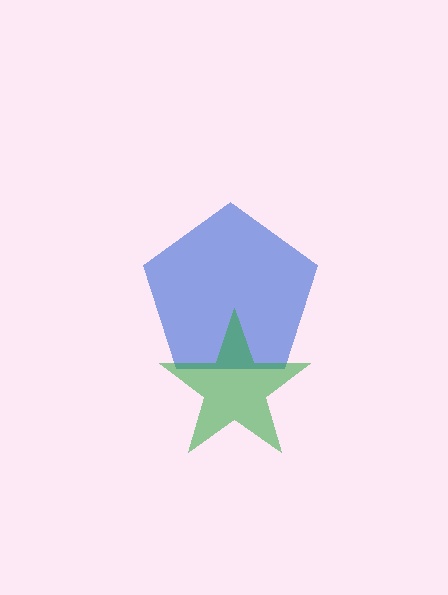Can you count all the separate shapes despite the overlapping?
Yes, there are 2 separate shapes.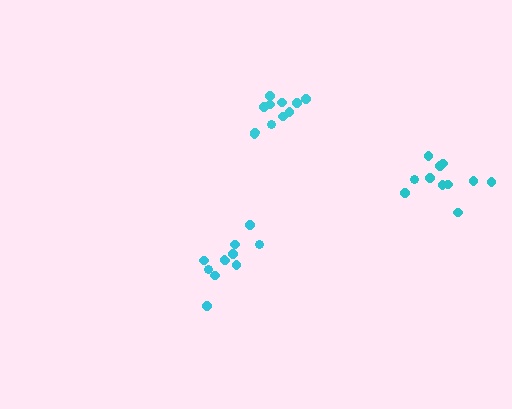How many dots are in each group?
Group 1: 11 dots, Group 2: 11 dots, Group 3: 11 dots (33 total).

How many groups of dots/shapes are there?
There are 3 groups.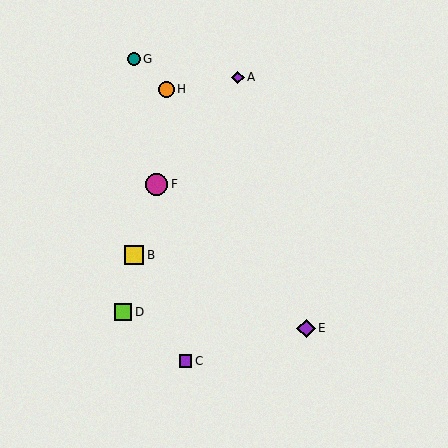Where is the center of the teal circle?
The center of the teal circle is at (134, 59).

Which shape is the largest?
The magenta circle (labeled F) is the largest.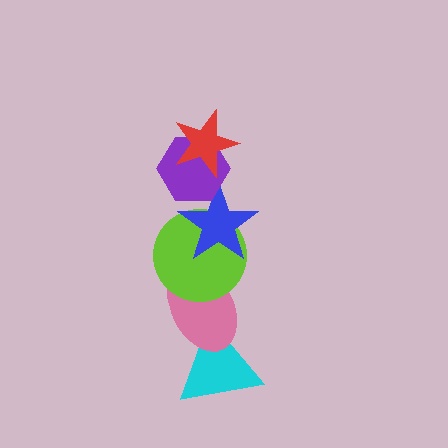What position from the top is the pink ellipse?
The pink ellipse is 5th from the top.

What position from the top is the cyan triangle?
The cyan triangle is 6th from the top.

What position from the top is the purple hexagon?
The purple hexagon is 2nd from the top.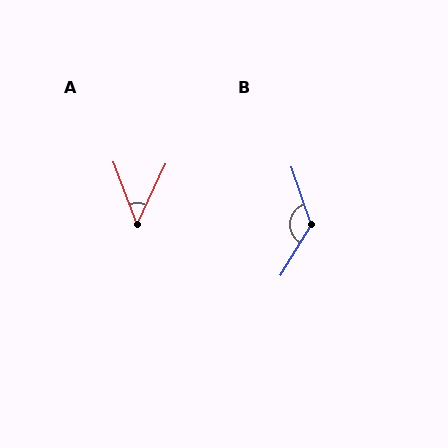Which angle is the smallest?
A, at approximately 46 degrees.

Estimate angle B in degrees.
Approximately 130 degrees.